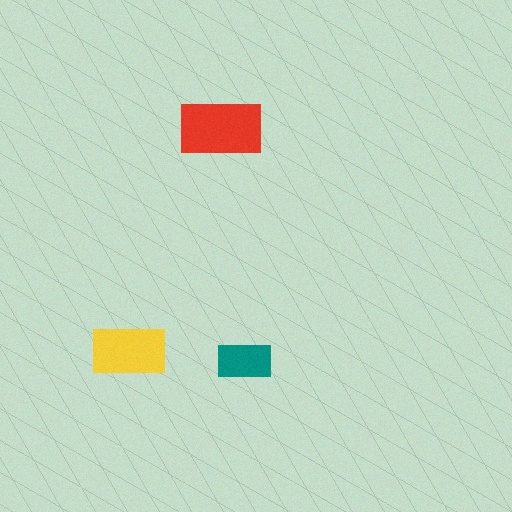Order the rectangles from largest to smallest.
the red one, the yellow one, the teal one.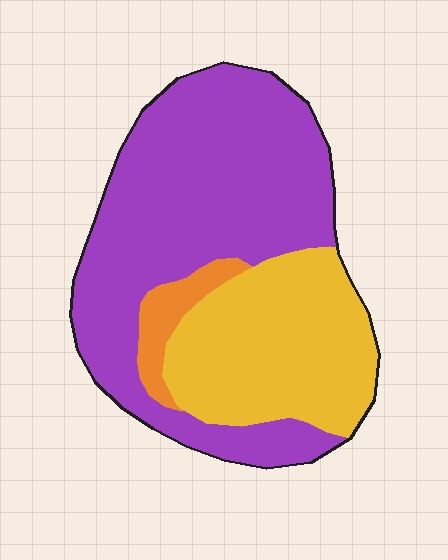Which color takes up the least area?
Orange, at roughly 5%.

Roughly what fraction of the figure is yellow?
Yellow takes up about one third (1/3) of the figure.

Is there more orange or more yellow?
Yellow.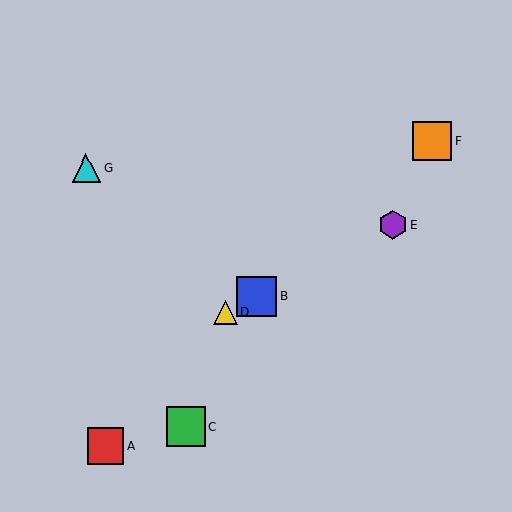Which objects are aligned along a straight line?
Objects B, D, E are aligned along a straight line.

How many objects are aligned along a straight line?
3 objects (B, D, E) are aligned along a straight line.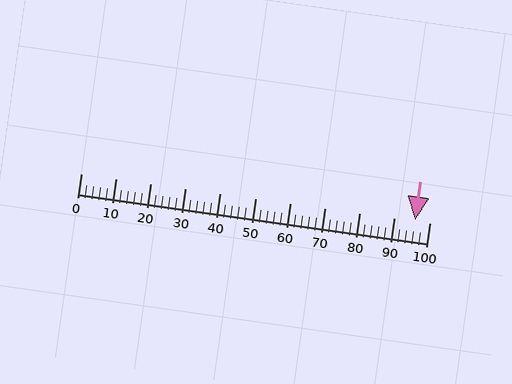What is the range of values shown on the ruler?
The ruler shows values from 0 to 100.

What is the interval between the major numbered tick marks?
The major tick marks are spaced 10 units apart.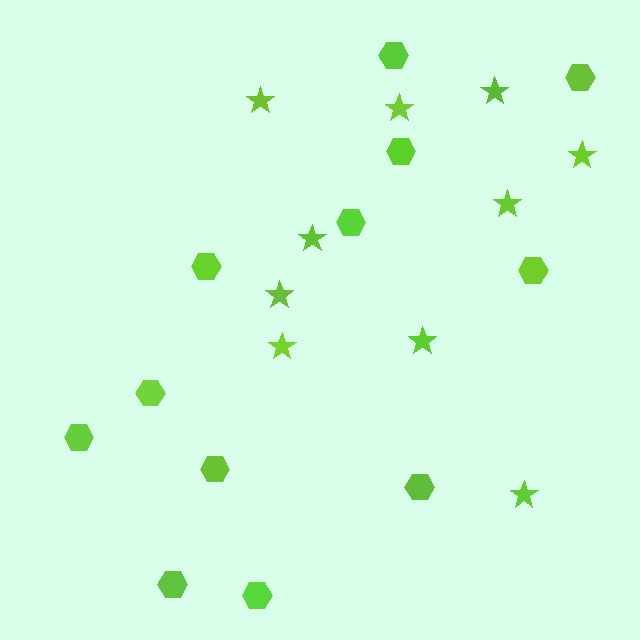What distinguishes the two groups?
There are 2 groups: one group of stars (10) and one group of hexagons (12).